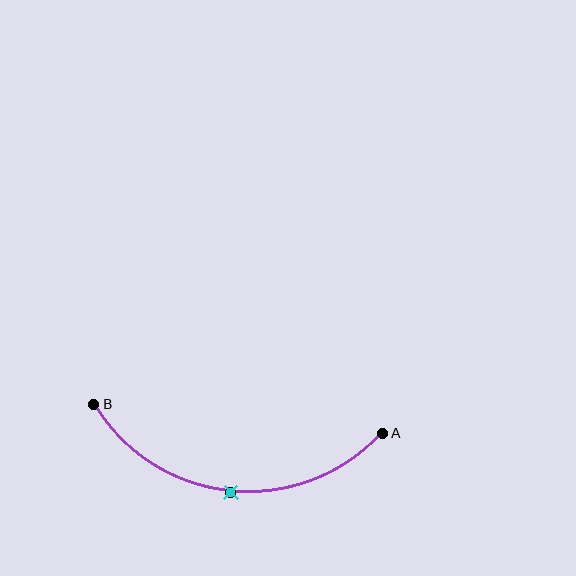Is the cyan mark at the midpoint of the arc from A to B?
Yes. The cyan mark lies on the arc at equal arc-length from both A and B — it is the arc midpoint.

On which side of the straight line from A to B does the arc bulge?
The arc bulges below the straight line connecting A and B.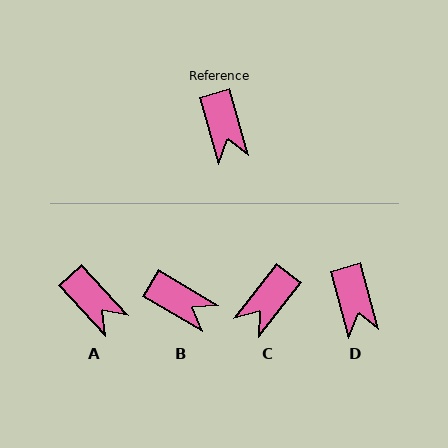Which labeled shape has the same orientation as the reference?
D.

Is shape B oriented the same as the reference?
No, it is off by about 43 degrees.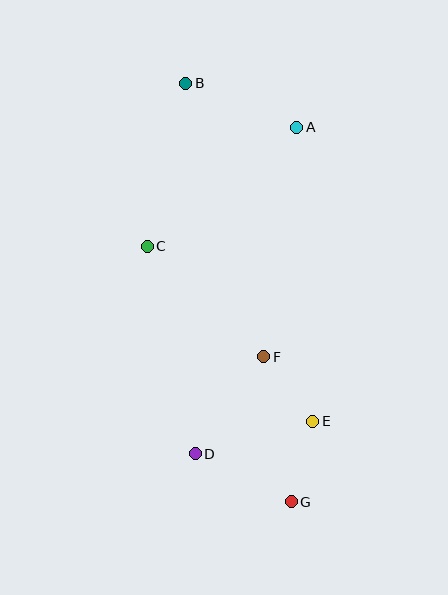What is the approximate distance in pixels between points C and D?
The distance between C and D is approximately 213 pixels.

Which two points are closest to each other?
Points E and F are closest to each other.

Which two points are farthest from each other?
Points B and G are farthest from each other.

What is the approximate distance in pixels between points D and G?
The distance between D and G is approximately 108 pixels.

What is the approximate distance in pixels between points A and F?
The distance between A and F is approximately 232 pixels.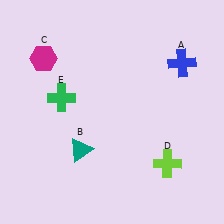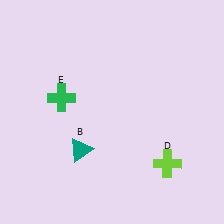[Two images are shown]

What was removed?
The blue cross (A), the magenta hexagon (C) were removed in Image 2.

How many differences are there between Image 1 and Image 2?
There are 2 differences between the two images.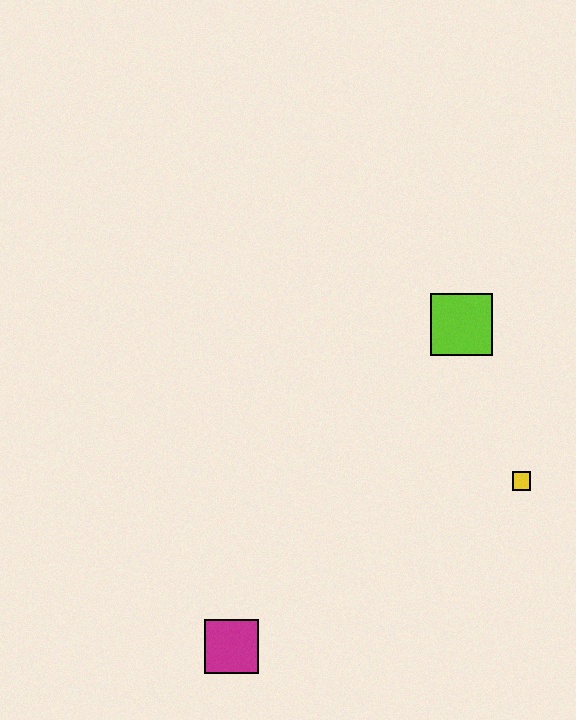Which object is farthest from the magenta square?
The lime square is farthest from the magenta square.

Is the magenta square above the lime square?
No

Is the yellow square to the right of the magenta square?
Yes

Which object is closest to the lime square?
The yellow square is closest to the lime square.